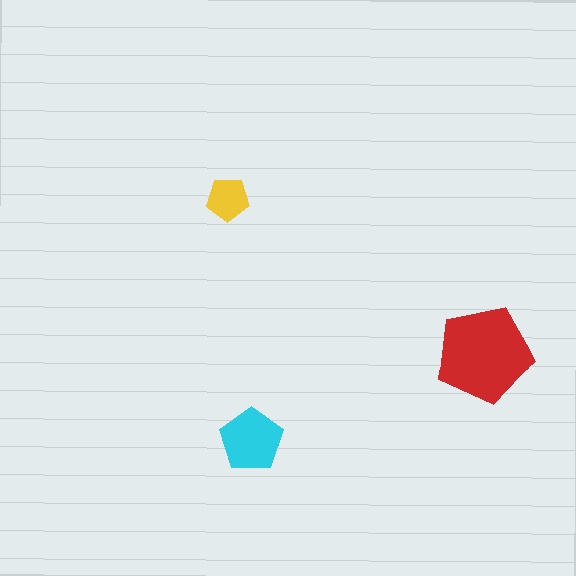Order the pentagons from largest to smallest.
the red one, the cyan one, the yellow one.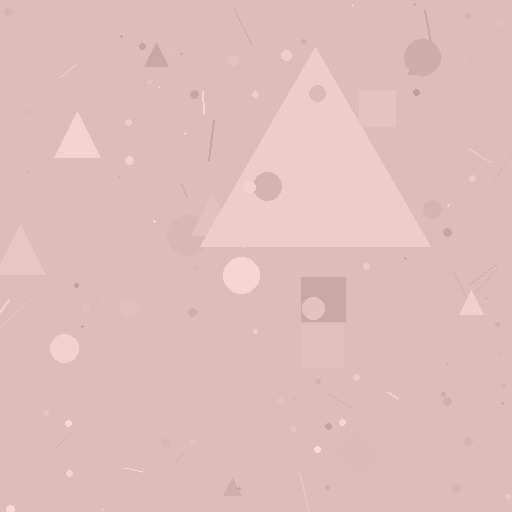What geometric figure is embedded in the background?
A triangle is embedded in the background.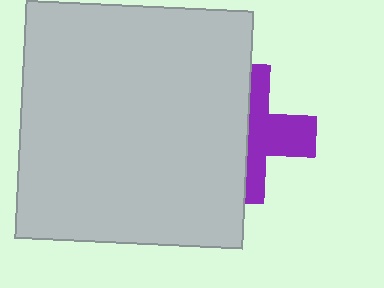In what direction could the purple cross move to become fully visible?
The purple cross could move right. That would shift it out from behind the light gray rectangle entirely.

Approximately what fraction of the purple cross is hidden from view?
Roughly 53% of the purple cross is hidden behind the light gray rectangle.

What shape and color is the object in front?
The object in front is a light gray rectangle.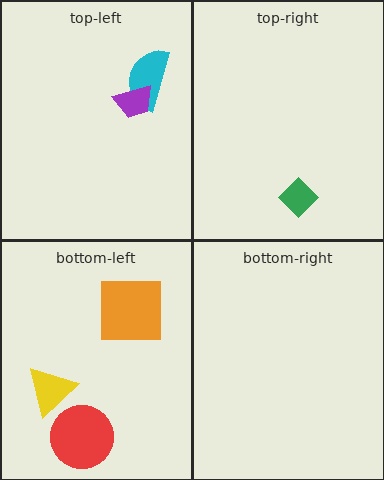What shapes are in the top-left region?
The cyan semicircle, the purple trapezoid.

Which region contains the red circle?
The bottom-left region.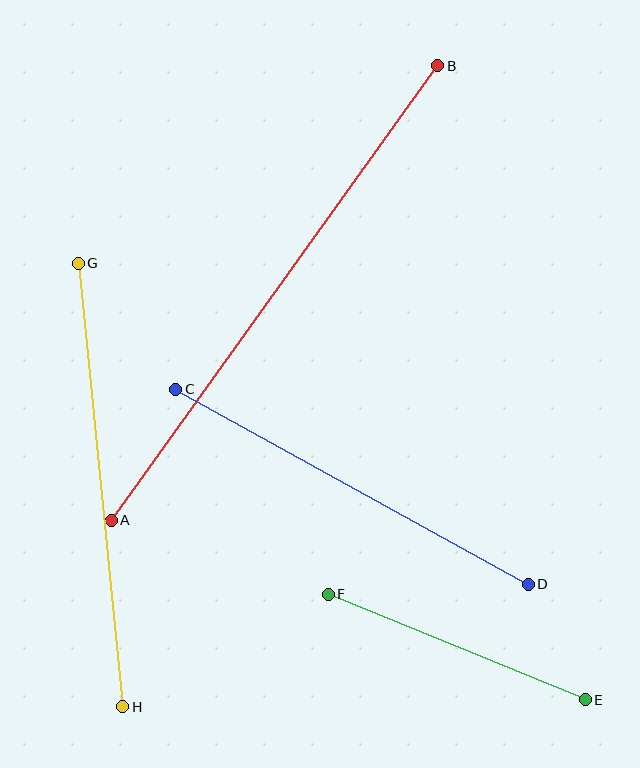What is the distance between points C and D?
The distance is approximately 403 pixels.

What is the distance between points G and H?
The distance is approximately 446 pixels.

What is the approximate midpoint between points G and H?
The midpoint is at approximately (101, 485) pixels.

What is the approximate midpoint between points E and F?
The midpoint is at approximately (457, 647) pixels.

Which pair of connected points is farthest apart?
Points A and B are farthest apart.